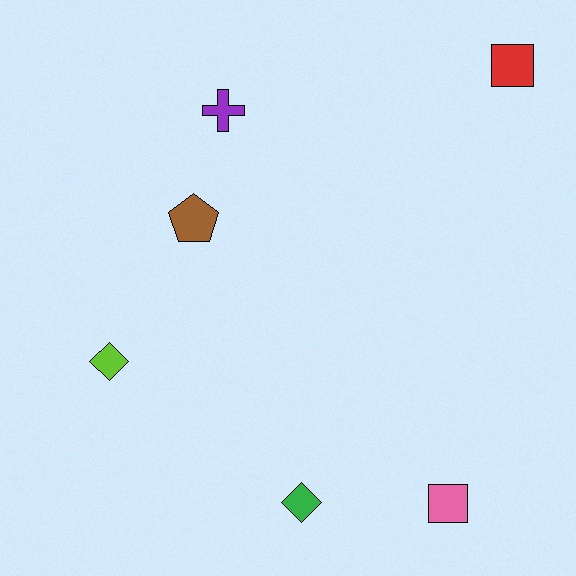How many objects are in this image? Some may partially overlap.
There are 6 objects.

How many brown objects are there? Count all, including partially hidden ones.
There is 1 brown object.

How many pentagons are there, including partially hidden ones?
There is 1 pentagon.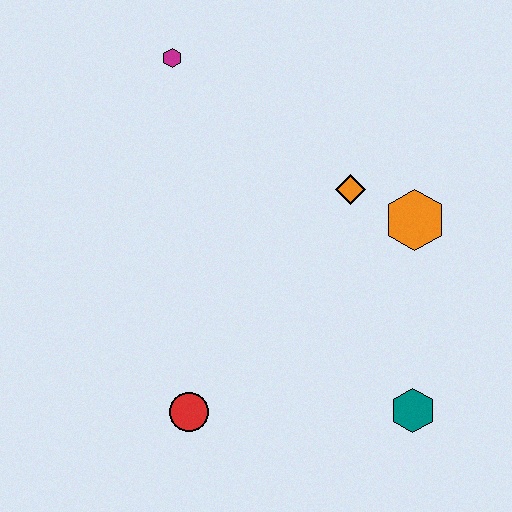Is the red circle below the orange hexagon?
Yes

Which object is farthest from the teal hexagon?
The magenta hexagon is farthest from the teal hexagon.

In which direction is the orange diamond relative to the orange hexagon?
The orange diamond is to the left of the orange hexagon.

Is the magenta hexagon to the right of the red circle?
No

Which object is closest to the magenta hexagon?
The orange diamond is closest to the magenta hexagon.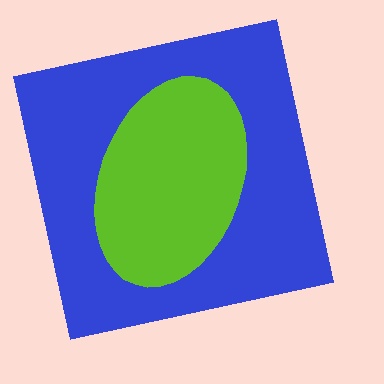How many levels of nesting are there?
2.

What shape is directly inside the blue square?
The lime ellipse.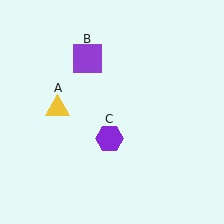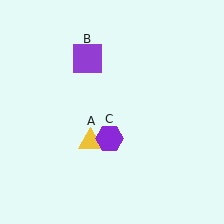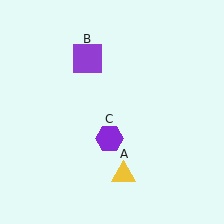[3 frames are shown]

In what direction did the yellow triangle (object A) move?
The yellow triangle (object A) moved down and to the right.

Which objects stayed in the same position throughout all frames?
Purple square (object B) and purple hexagon (object C) remained stationary.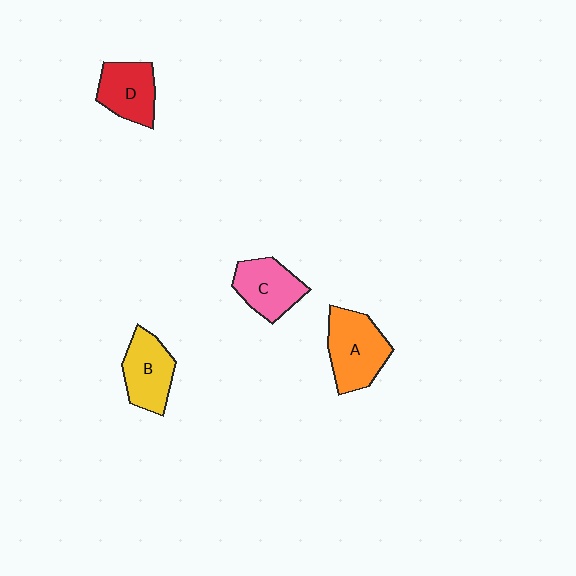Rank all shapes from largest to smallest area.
From largest to smallest: A (orange), B (yellow), C (pink), D (red).